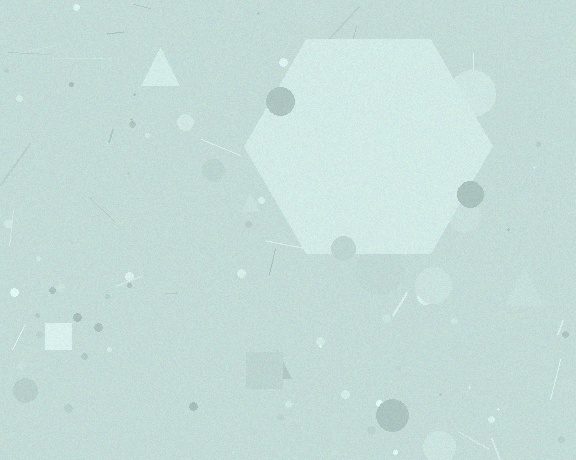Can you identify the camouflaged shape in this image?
The camouflaged shape is a hexagon.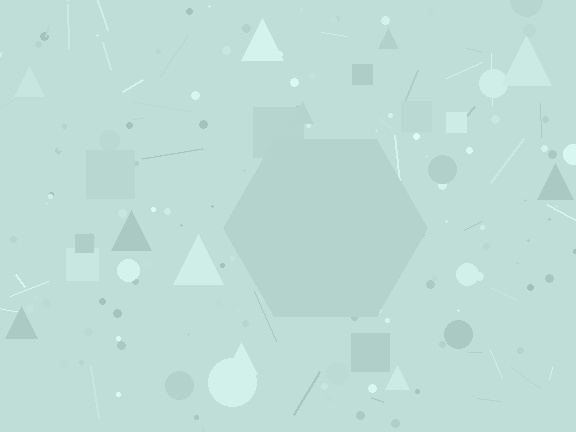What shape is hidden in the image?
A hexagon is hidden in the image.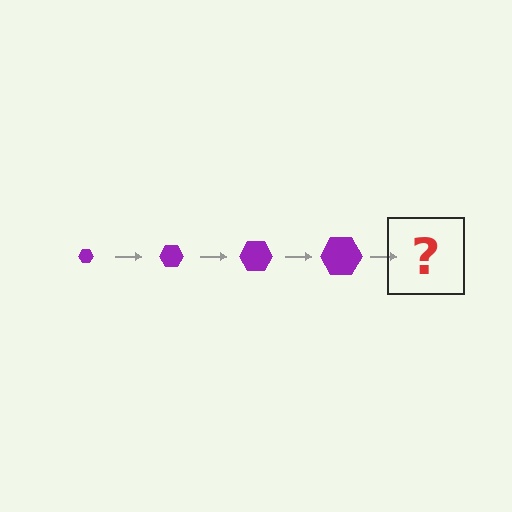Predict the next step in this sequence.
The next step is a purple hexagon, larger than the previous one.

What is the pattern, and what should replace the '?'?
The pattern is that the hexagon gets progressively larger each step. The '?' should be a purple hexagon, larger than the previous one.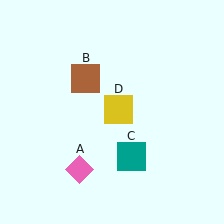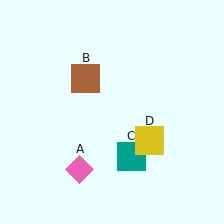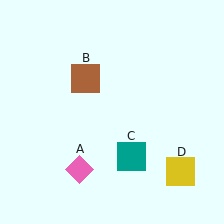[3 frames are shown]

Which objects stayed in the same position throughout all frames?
Pink diamond (object A) and brown square (object B) and teal square (object C) remained stationary.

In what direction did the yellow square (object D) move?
The yellow square (object D) moved down and to the right.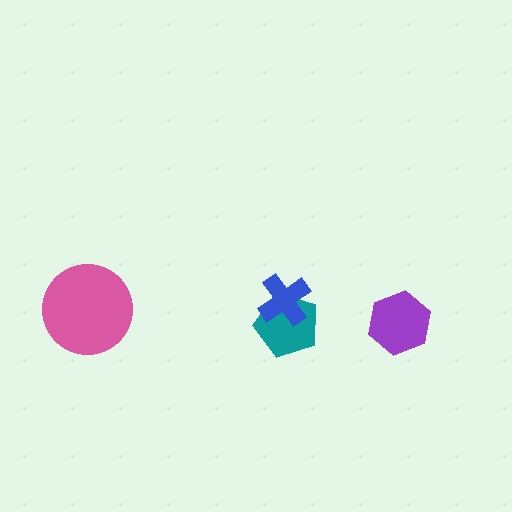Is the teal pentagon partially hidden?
Yes, it is partially covered by another shape.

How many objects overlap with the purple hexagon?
0 objects overlap with the purple hexagon.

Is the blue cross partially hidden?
No, no other shape covers it.